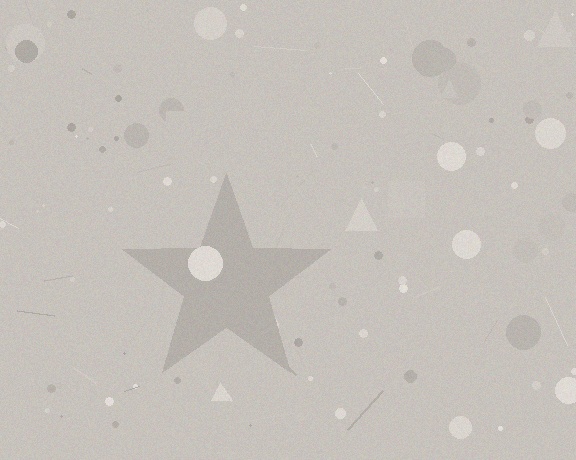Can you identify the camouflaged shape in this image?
The camouflaged shape is a star.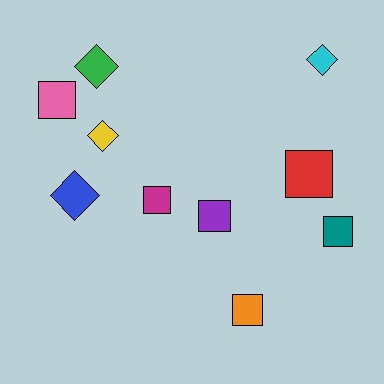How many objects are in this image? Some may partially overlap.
There are 10 objects.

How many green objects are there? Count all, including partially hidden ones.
There is 1 green object.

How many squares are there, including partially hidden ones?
There are 6 squares.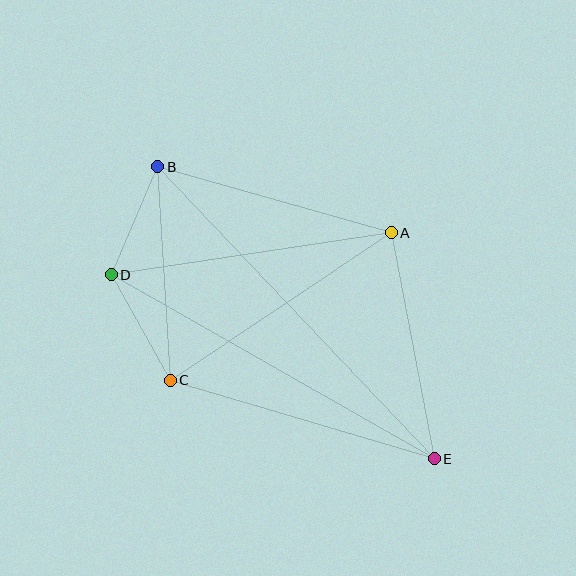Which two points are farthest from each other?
Points B and E are farthest from each other.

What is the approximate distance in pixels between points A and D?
The distance between A and D is approximately 283 pixels.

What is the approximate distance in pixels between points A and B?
The distance between A and B is approximately 243 pixels.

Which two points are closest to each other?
Points B and D are closest to each other.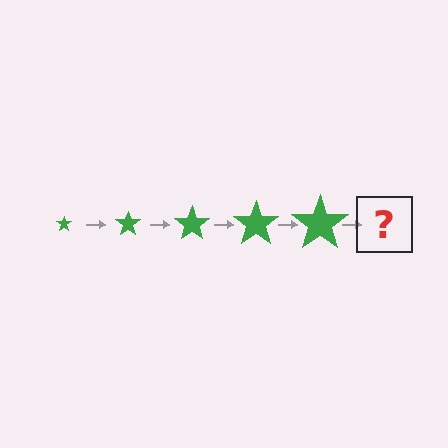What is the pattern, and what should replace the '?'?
The pattern is that the star gets progressively larger each step. The '?' should be a green star, larger than the previous one.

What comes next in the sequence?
The next element should be a green star, larger than the previous one.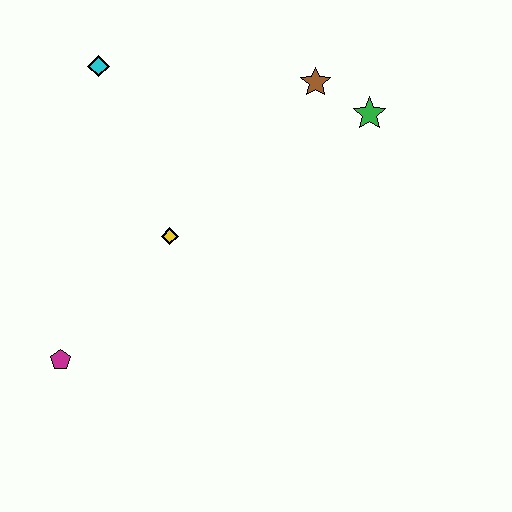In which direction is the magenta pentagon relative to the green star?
The magenta pentagon is to the left of the green star.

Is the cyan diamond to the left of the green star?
Yes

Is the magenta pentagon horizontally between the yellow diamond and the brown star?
No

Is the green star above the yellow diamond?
Yes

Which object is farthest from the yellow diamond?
The green star is farthest from the yellow diamond.